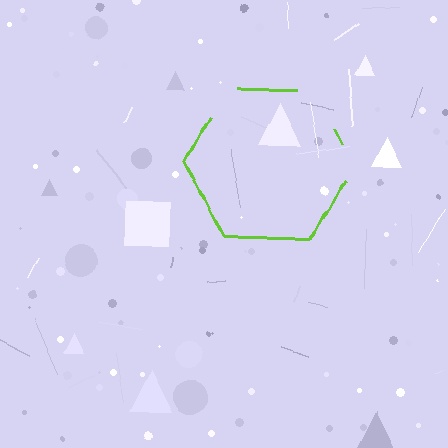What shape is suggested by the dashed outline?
The dashed outline suggests a hexagon.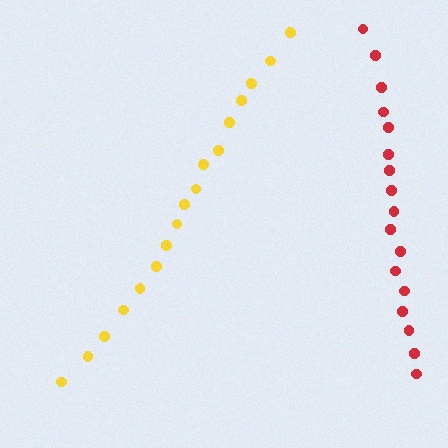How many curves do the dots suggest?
There are 2 distinct paths.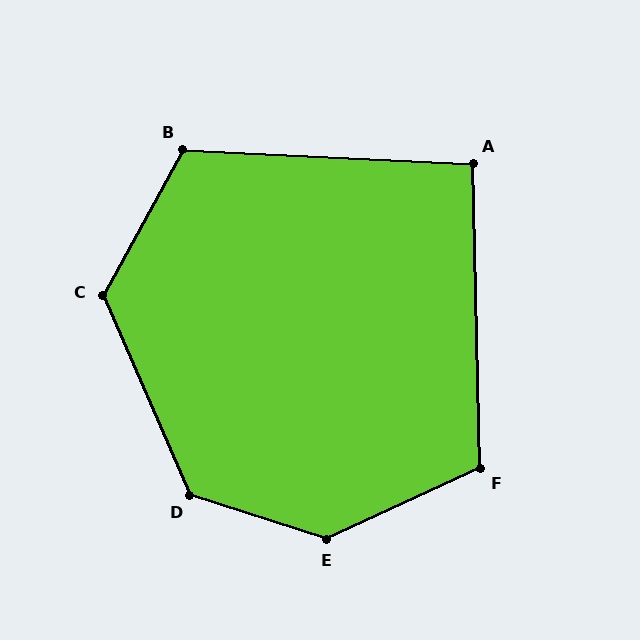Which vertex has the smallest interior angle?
A, at approximately 94 degrees.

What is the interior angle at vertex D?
Approximately 131 degrees (obtuse).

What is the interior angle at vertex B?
Approximately 116 degrees (obtuse).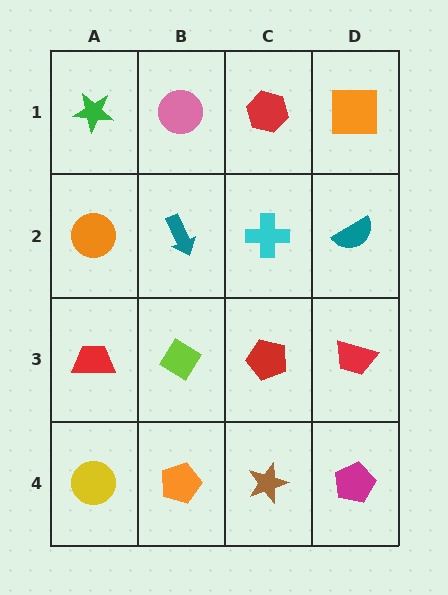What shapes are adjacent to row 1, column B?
A teal arrow (row 2, column B), a green star (row 1, column A), a red hexagon (row 1, column C).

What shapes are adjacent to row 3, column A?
An orange circle (row 2, column A), a yellow circle (row 4, column A), a lime diamond (row 3, column B).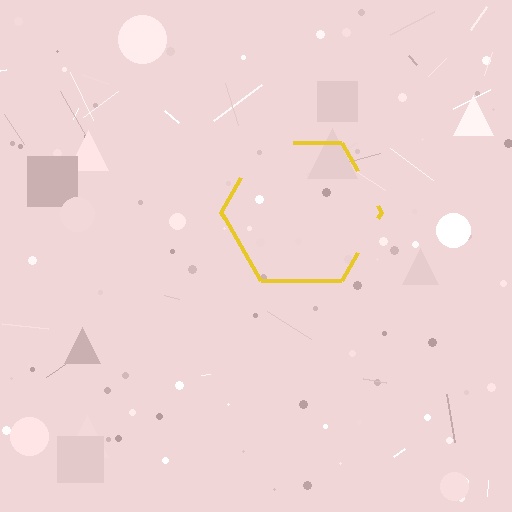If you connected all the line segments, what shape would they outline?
They would outline a hexagon.